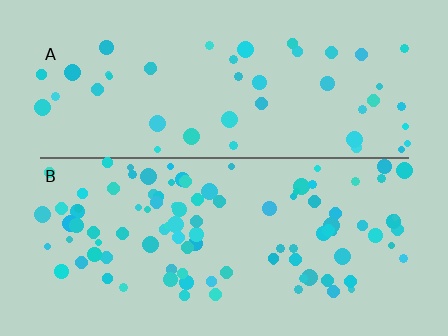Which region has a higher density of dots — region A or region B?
B (the bottom).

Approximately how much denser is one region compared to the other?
Approximately 2.2× — region B over region A.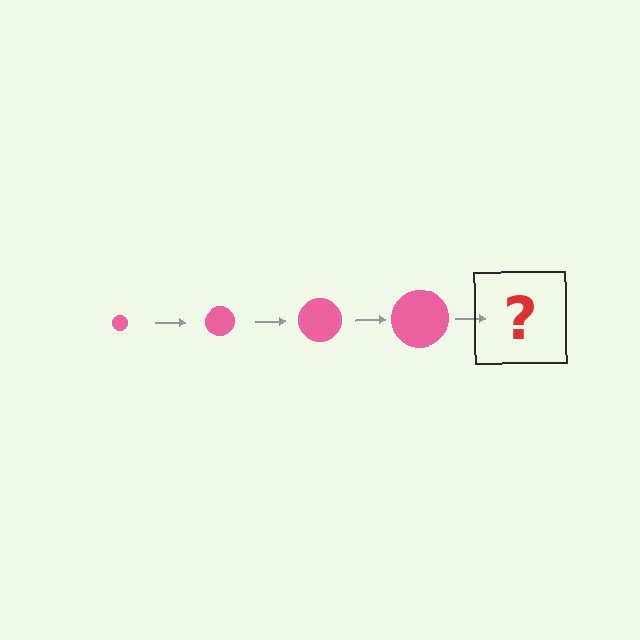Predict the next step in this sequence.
The next step is a pink circle, larger than the previous one.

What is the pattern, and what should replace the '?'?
The pattern is that the circle gets progressively larger each step. The '?' should be a pink circle, larger than the previous one.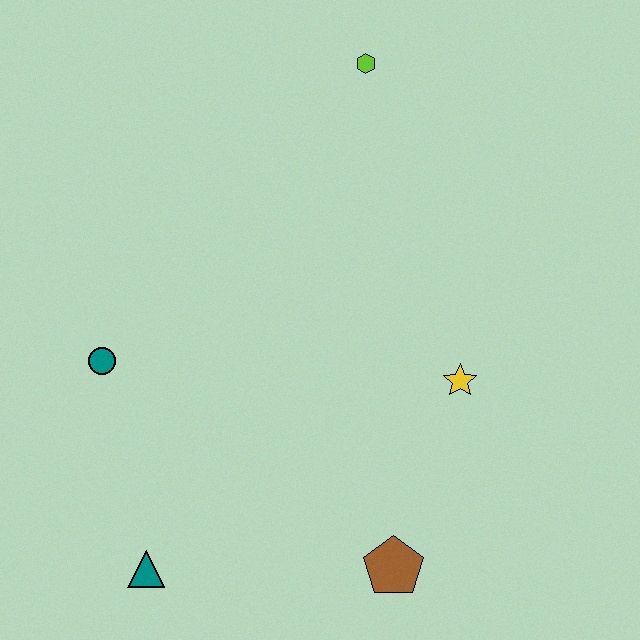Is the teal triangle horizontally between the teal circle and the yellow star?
Yes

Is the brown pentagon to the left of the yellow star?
Yes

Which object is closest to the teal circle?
The teal triangle is closest to the teal circle.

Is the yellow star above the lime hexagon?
No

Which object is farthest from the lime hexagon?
The teal triangle is farthest from the lime hexagon.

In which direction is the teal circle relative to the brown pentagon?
The teal circle is to the left of the brown pentagon.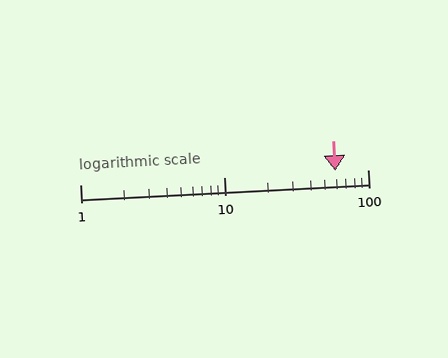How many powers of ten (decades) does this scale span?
The scale spans 2 decades, from 1 to 100.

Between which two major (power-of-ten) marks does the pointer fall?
The pointer is between 10 and 100.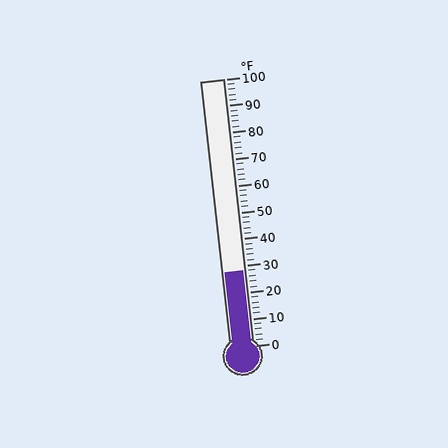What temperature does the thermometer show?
The thermometer shows approximately 28°F.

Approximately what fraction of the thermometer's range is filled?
The thermometer is filled to approximately 30% of its range.